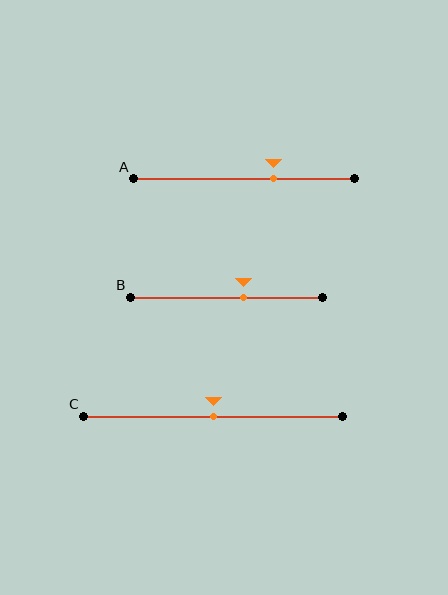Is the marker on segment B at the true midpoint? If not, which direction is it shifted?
No, the marker on segment B is shifted to the right by about 9% of the segment length.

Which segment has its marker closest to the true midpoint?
Segment C has its marker closest to the true midpoint.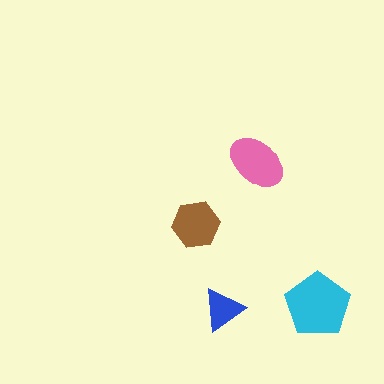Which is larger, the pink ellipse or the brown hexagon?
The pink ellipse.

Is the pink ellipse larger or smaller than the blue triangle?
Larger.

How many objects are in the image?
There are 4 objects in the image.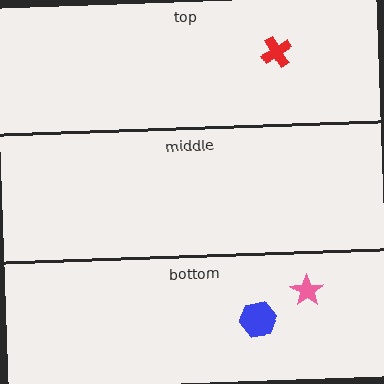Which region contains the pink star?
The bottom region.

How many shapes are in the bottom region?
2.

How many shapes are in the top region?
1.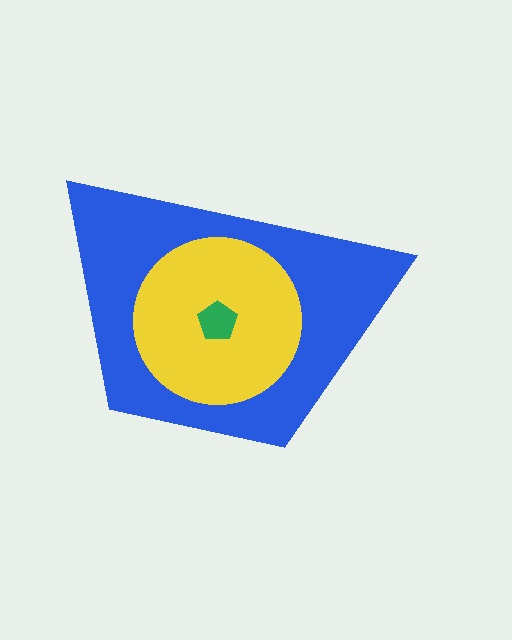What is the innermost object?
The green pentagon.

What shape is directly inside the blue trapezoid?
The yellow circle.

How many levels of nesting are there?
3.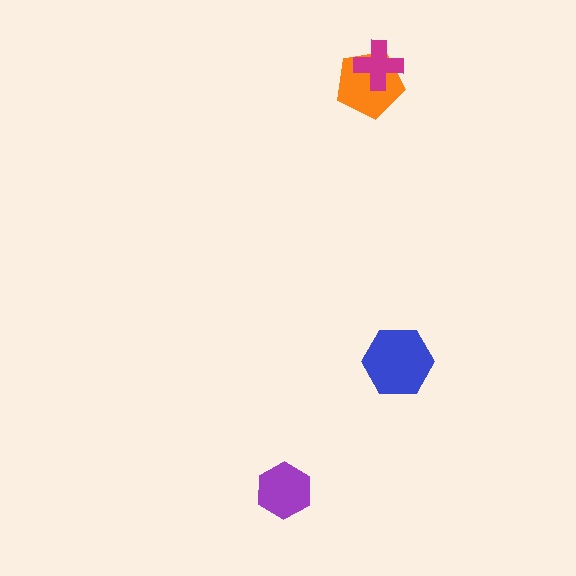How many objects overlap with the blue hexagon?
0 objects overlap with the blue hexagon.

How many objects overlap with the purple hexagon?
0 objects overlap with the purple hexagon.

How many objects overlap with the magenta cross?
1 object overlaps with the magenta cross.